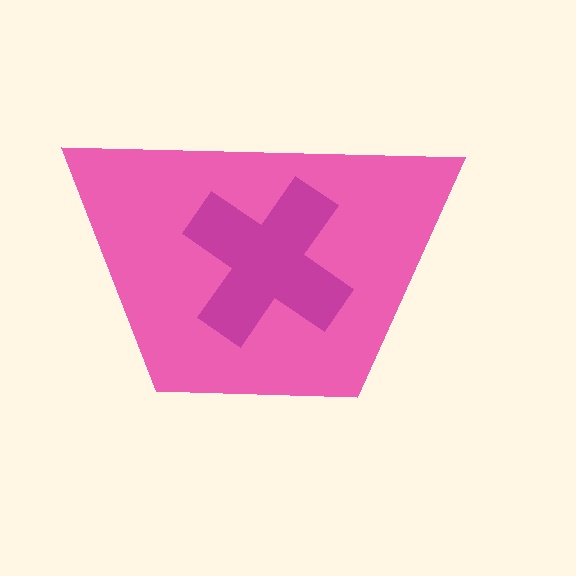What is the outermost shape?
The pink trapezoid.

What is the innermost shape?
The magenta cross.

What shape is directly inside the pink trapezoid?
The magenta cross.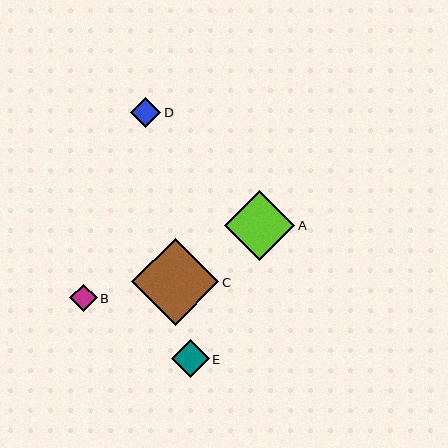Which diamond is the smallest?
Diamond B is the smallest with a size of approximately 27 pixels.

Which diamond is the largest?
Diamond C is the largest with a size of approximately 87 pixels.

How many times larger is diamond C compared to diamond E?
Diamond C is approximately 2.3 times the size of diamond E.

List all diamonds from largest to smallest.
From largest to smallest: C, A, E, D, B.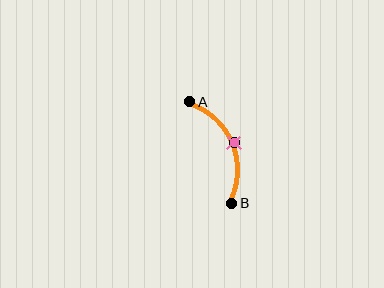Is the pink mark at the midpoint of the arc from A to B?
Yes. The pink mark lies on the arc at equal arc-length from both A and B — it is the arc midpoint.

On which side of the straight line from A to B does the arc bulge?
The arc bulges to the right of the straight line connecting A and B.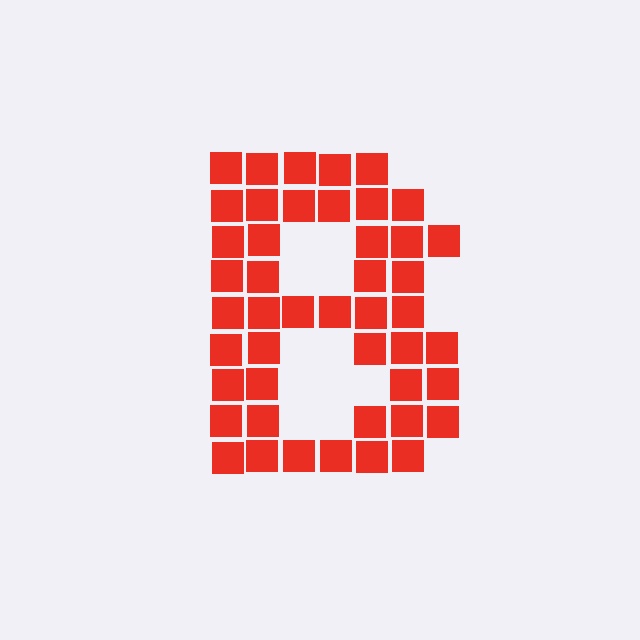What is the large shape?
The large shape is the letter B.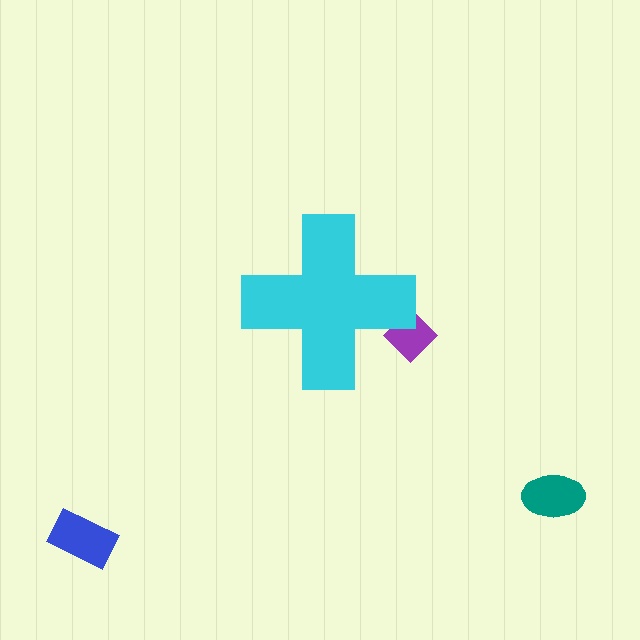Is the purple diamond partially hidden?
Yes, the purple diamond is partially hidden behind the cyan cross.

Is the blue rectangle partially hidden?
No, the blue rectangle is fully visible.